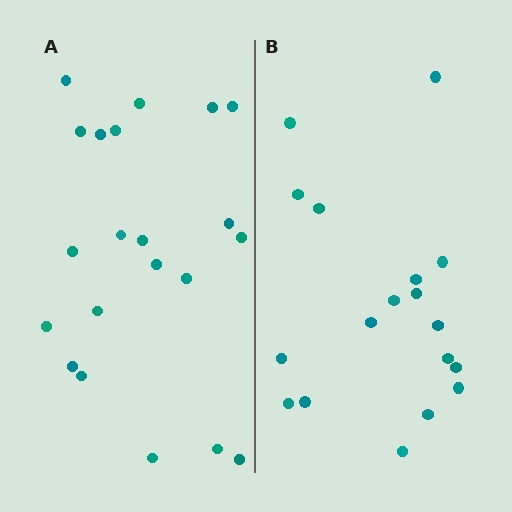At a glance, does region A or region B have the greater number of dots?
Region A (the left region) has more dots.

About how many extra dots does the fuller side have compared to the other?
Region A has just a few more — roughly 2 or 3 more dots than region B.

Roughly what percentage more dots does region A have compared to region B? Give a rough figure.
About 15% more.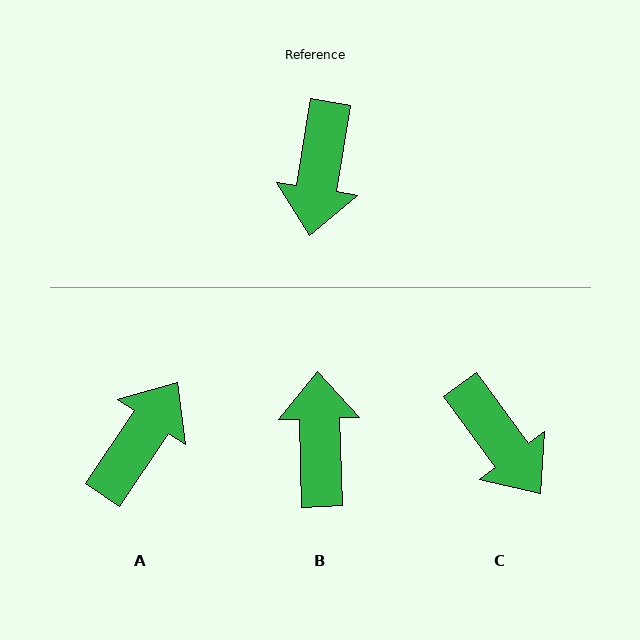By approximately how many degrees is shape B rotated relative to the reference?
Approximately 169 degrees clockwise.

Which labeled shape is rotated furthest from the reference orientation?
B, about 169 degrees away.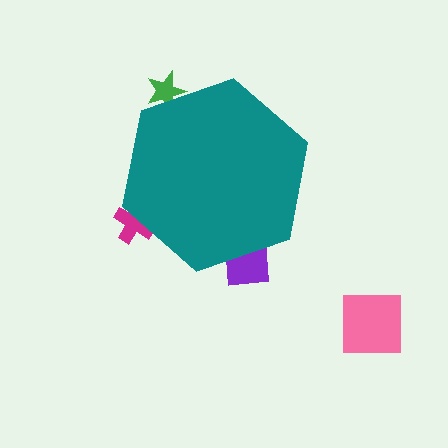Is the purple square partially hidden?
Yes, the purple square is partially hidden behind the teal hexagon.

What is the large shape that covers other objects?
A teal hexagon.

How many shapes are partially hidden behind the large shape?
3 shapes are partially hidden.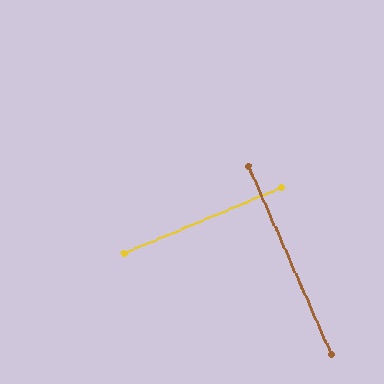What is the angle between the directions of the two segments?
Approximately 89 degrees.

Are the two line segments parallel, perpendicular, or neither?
Perpendicular — they meet at approximately 89°.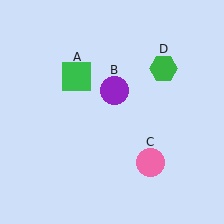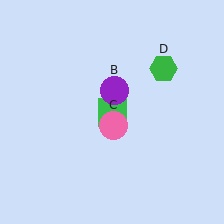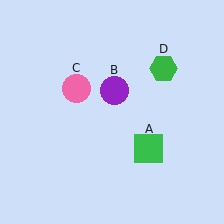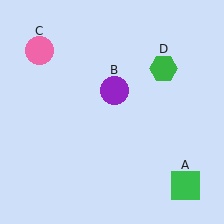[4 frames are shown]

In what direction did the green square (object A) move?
The green square (object A) moved down and to the right.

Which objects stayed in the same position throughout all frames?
Purple circle (object B) and green hexagon (object D) remained stationary.